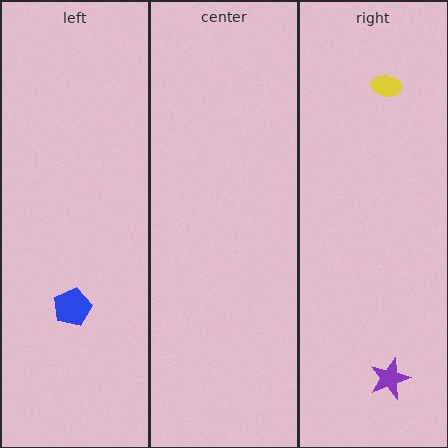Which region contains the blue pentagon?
The left region.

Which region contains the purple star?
The right region.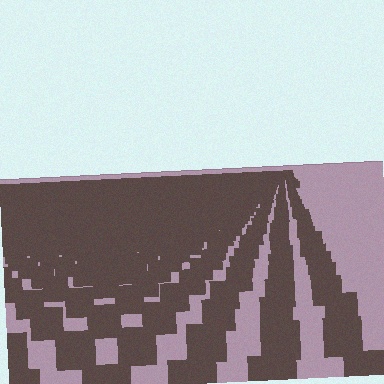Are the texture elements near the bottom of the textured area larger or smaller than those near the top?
Larger. Near the bottom, elements are closer to the viewer and appear at a bigger on-screen size.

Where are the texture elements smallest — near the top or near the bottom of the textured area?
Near the top.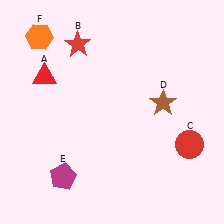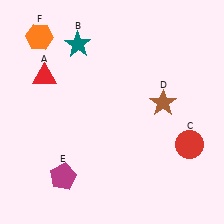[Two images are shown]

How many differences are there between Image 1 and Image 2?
There is 1 difference between the two images.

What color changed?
The star (B) changed from red in Image 1 to teal in Image 2.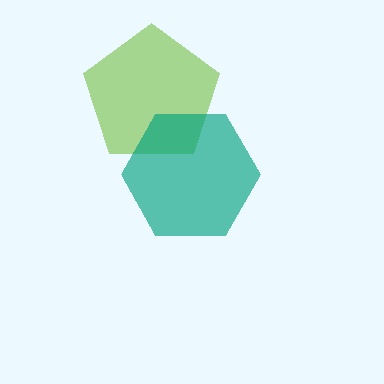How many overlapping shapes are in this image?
There are 2 overlapping shapes in the image.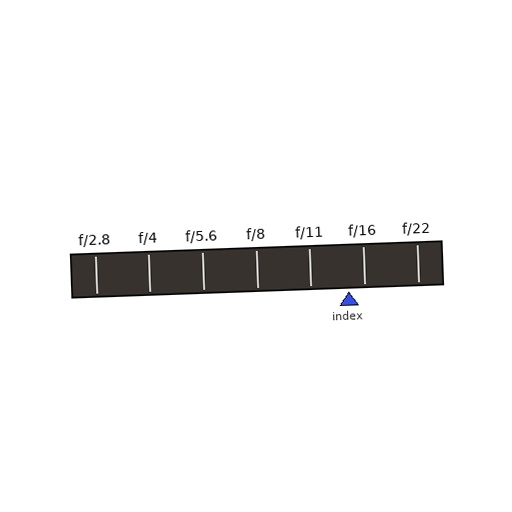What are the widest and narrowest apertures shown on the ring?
The widest aperture shown is f/2.8 and the narrowest is f/22.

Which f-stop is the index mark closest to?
The index mark is closest to f/16.